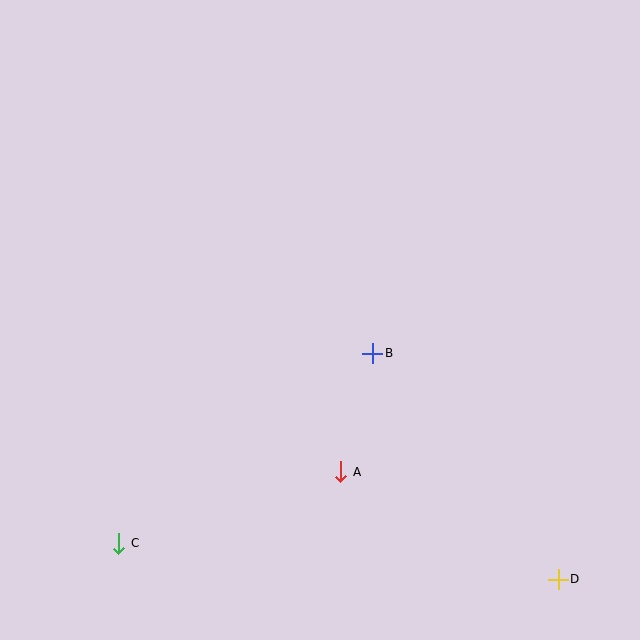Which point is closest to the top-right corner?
Point B is closest to the top-right corner.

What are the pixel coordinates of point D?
Point D is at (558, 579).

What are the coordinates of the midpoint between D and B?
The midpoint between D and B is at (466, 466).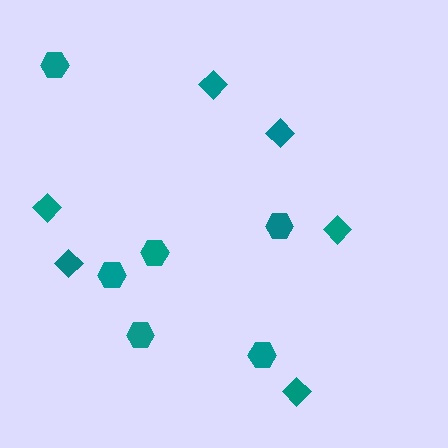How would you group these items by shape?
There are 2 groups: one group of diamonds (6) and one group of hexagons (6).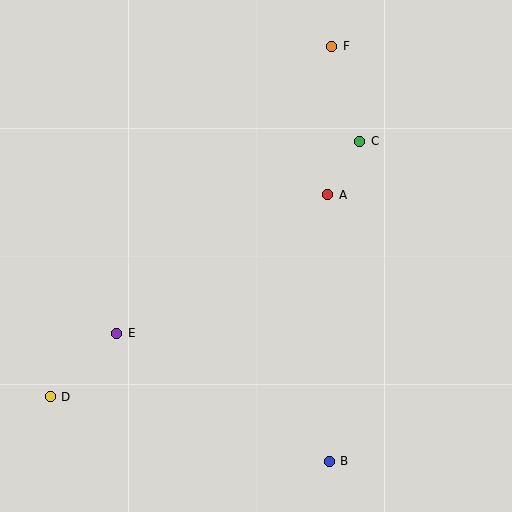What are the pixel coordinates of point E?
Point E is at (117, 333).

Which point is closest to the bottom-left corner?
Point D is closest to the bottom-left corner.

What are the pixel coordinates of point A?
Point A is at (328, 195).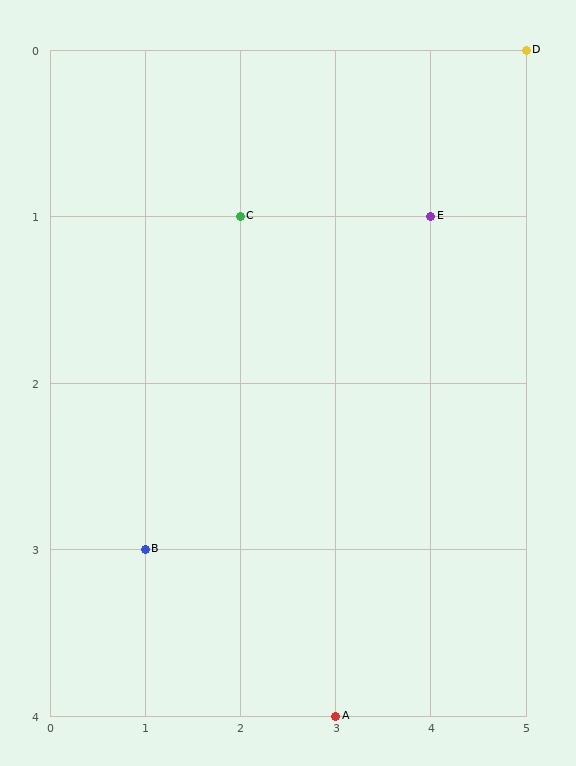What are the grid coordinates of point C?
Point C is at grid coordinates (2, 1).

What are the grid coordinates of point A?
Point A is at grid coordinates (3, 4).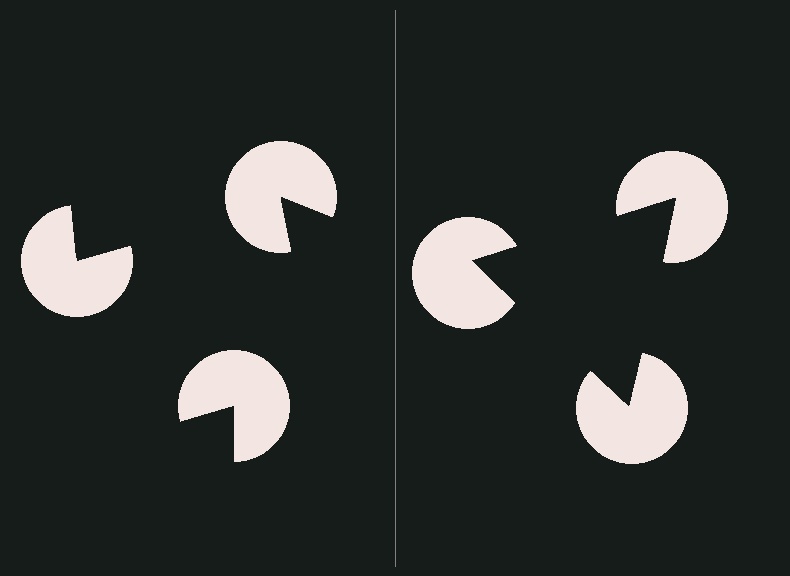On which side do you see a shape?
An illusory triangle appears on the right side. On the left side the wedge cuts are rotated, so no coherent shape forms.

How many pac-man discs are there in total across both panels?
6 — 3 on each side.